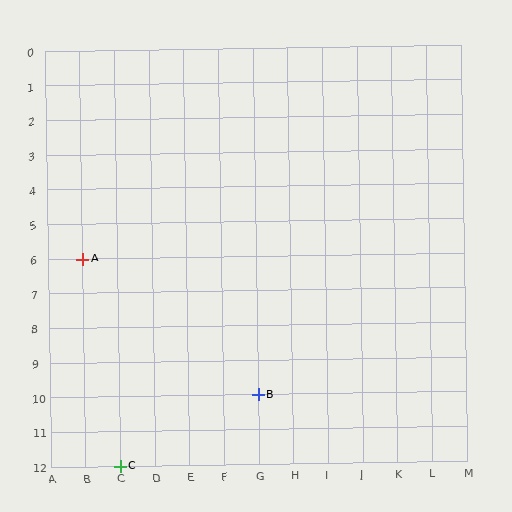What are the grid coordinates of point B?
Point B is at grid coordinates (G, 10).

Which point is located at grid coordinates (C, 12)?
Point C is at (C, 12).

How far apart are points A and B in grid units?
Points A and B are 5 columns and 4 rows apart (about 6.4 grid units diagonally).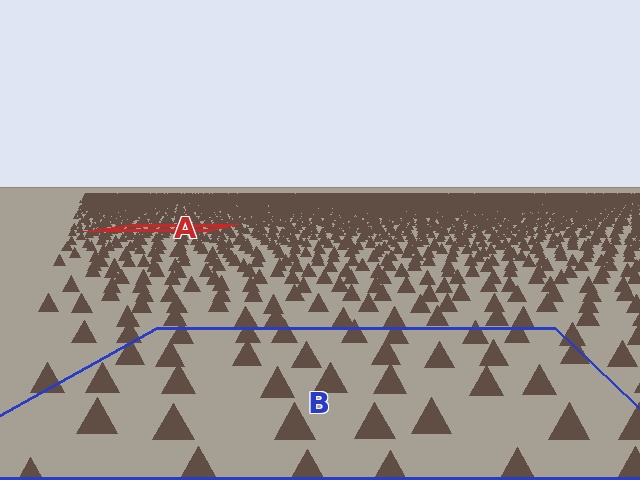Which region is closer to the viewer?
Region B is closer. The texture elements there are larger and more spread out.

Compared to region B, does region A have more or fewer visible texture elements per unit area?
Region A has more texture elements per unit area — they are packed more densely because it is farther away.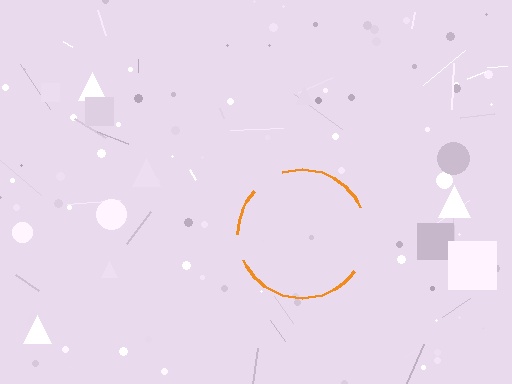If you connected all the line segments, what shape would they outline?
They would outline a circle.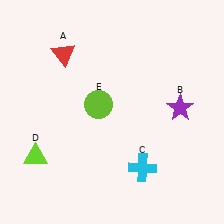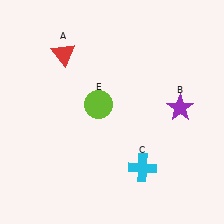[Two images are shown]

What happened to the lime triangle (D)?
The lime triangle (D) was removed in Image 2. It was in the bottom-left area of Image 1.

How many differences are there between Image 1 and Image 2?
There is 1 difference between the two images.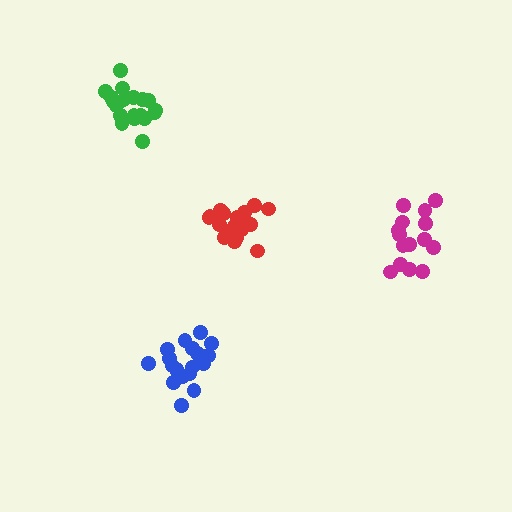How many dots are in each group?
Group 1: 18 dots, Group 2: 17 dots, Group 3: 19 dots, Group 4: 15 dots (69 total).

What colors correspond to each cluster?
The clusters are colored: blue, red, green, magenta.